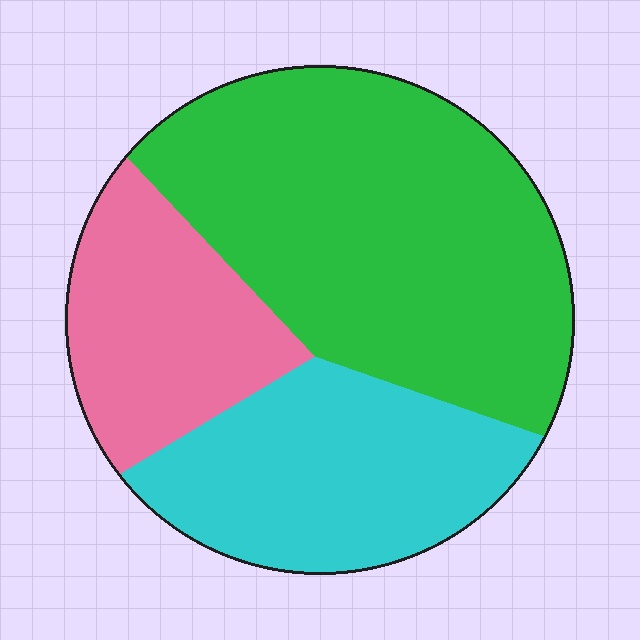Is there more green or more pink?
Green.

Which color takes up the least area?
Pink, at roughly 20%.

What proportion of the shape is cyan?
Cyan takes up between a quarter and a half of the shape.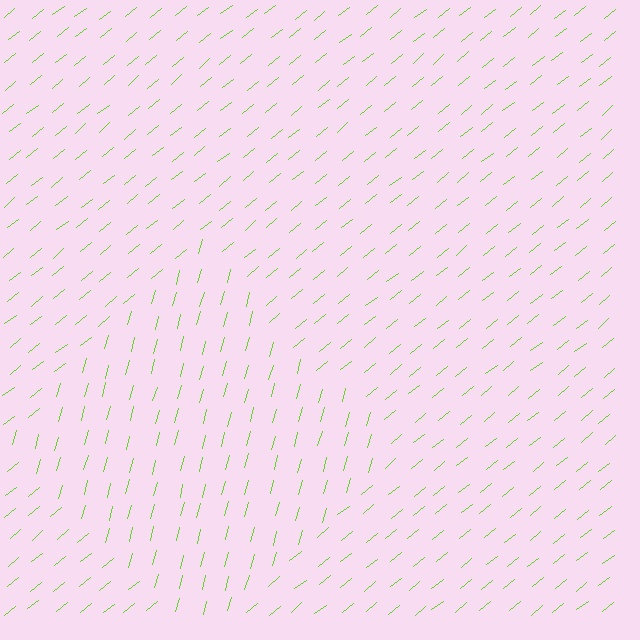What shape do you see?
I see a diamond.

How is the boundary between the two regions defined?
The boundary is defined purely by a change in line orientation (approximately 36 degrees difference). All lines are the same color and thickness.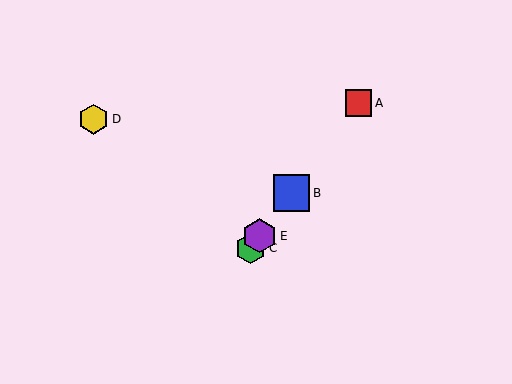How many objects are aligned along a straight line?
4 objects (A, B, C, E) are aligned along a straight line.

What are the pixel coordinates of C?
Object C is at (250, 248).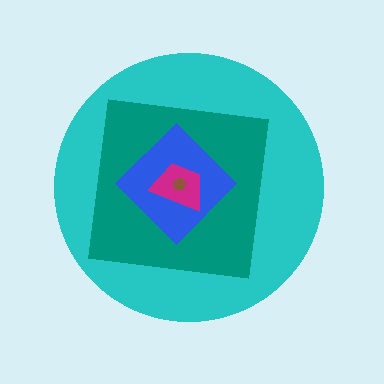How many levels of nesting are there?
5.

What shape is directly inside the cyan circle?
The teal square.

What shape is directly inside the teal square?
The blue diamond.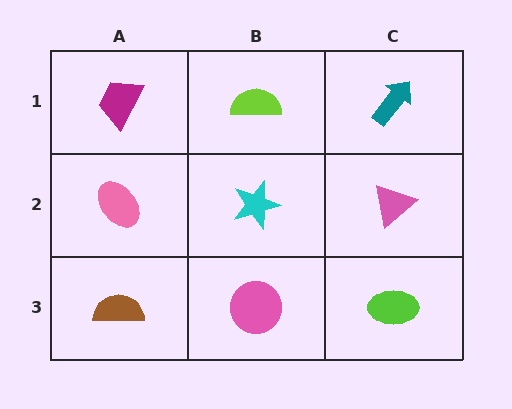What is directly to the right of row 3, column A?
A pink circle.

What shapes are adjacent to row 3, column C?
A pink triangle (row 2, column C), a pink circle (row 3, column B).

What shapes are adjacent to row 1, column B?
A cyan star (row 2, column B), a magenta trapezoid (row 1, column A), a teal arrow (row 1, column C).